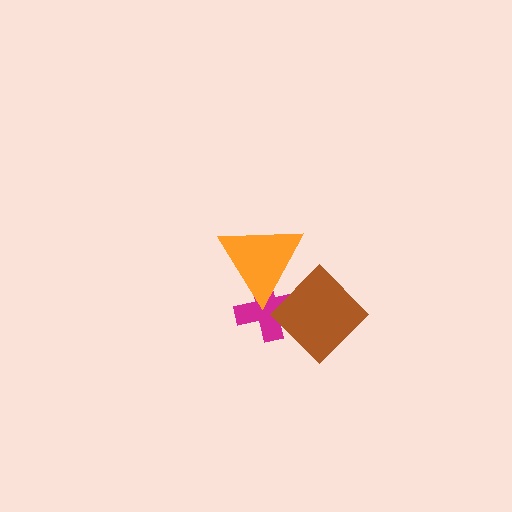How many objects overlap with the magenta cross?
2 objects overlap with the magenta cross.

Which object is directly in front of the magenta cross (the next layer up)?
The orange triangle is directly in front of the magenta cross.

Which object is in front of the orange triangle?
The brown diamond is in front of the orange triangle.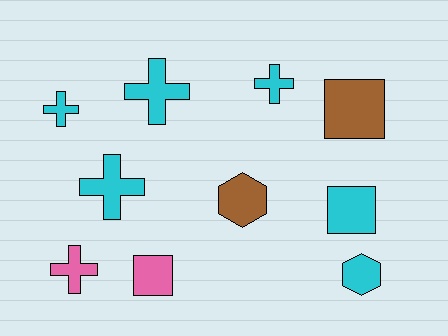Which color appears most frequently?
Cyan, with 6 objects.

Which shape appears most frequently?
Cross, with 5 objects.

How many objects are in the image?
There are 10 objects.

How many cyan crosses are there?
There are 4 cyan crosses.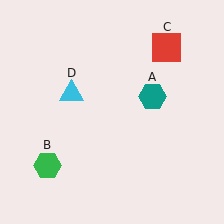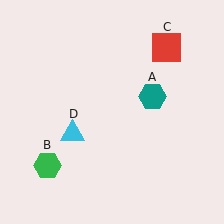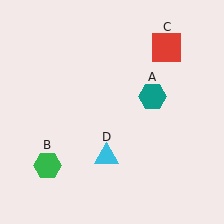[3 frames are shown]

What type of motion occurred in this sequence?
The cyan triangle (object D) rotated counterclockwise around the center of the scene.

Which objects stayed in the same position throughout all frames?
Teal hexagon (object A) and green hexagon (object B) and red square (object C) remained stationary.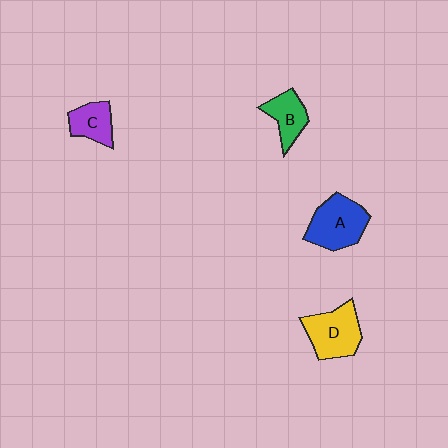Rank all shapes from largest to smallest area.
From largest to smallest: A (blue), D (yellow), B (green), C (purple).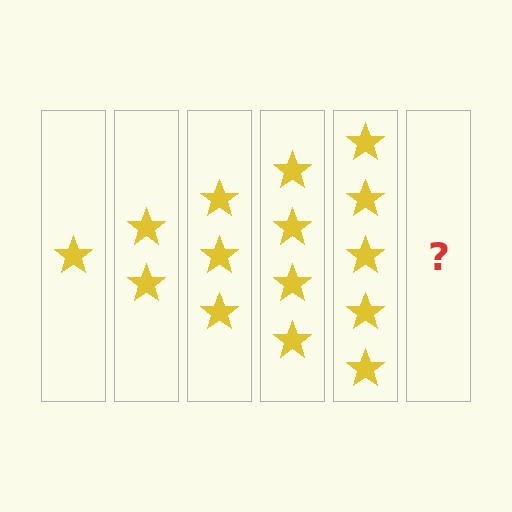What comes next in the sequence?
The next element should be 6 stars.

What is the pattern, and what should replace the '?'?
The pattern is that each step adds one more star. The '?' should be 6 stars.